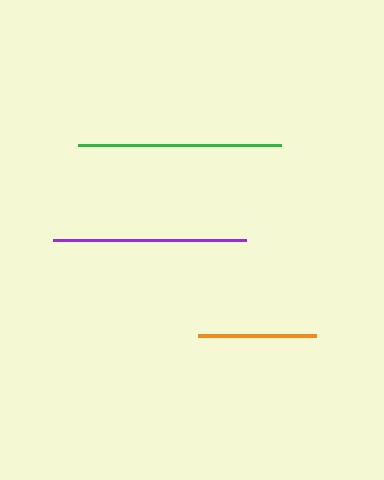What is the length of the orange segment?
The orange segment is approximately 118 pixels long.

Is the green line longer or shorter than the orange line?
The green line is longer than the orange line.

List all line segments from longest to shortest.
From longest to shortest: green, purple, orange.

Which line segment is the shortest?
The orange line is the shortest at approximately 118 pixels.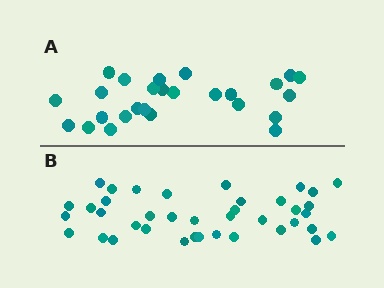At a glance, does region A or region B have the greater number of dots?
Region B (the bottom region) has more dots.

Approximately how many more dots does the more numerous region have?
Region B has approximately 15 more dots than region A.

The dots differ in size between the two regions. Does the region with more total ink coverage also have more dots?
No. Region A has more total ink coverage because its dots are larger, but region B actually contains more individual dots. Total area can be misleading — the number of items is what matters here.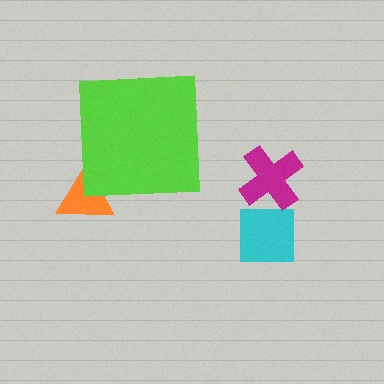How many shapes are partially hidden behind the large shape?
1 shape is partially hidden.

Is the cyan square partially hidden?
No, the cyan square is fully visible.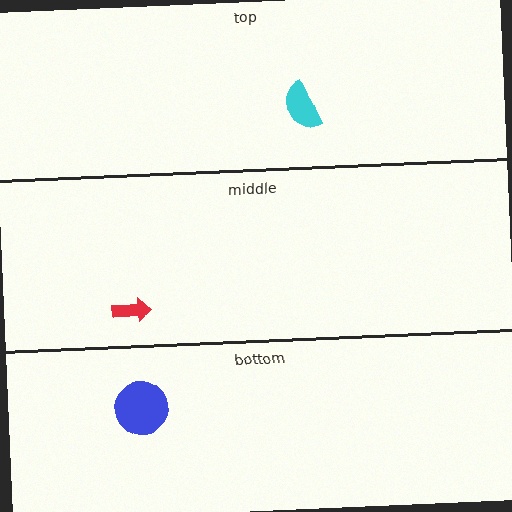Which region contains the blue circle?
The bottom region.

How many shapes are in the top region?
1.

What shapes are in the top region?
The cyan semicircle.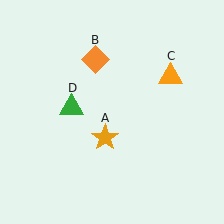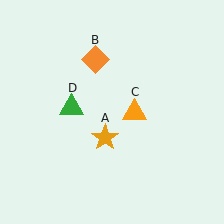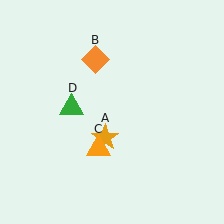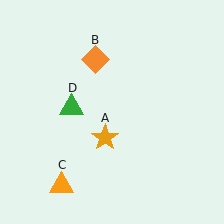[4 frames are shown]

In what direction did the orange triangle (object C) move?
The orange triangle (object C) moved down and to the left.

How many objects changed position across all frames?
1 object changed position: orange triangle (object C).